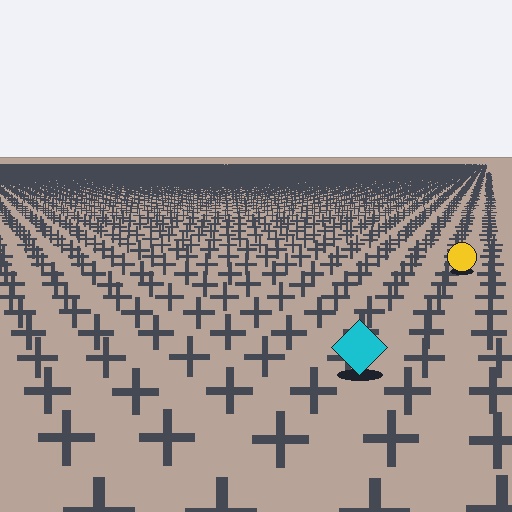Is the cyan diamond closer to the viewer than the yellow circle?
Yes. The cyan diamond is closer — you can tell from the texture gradient: the ground texture is coarser near it.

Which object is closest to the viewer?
The cyan diamond is closest. The texture marks near it are larger and more spread out.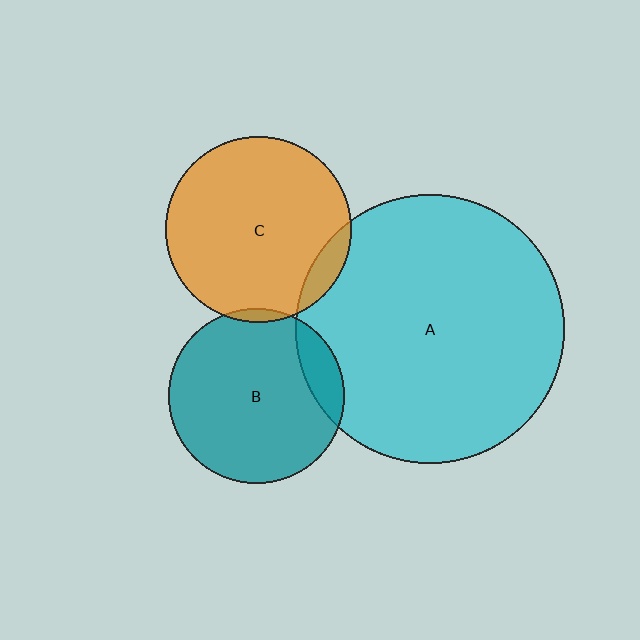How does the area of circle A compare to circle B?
Approximately 2.3 times.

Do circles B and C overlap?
Yes.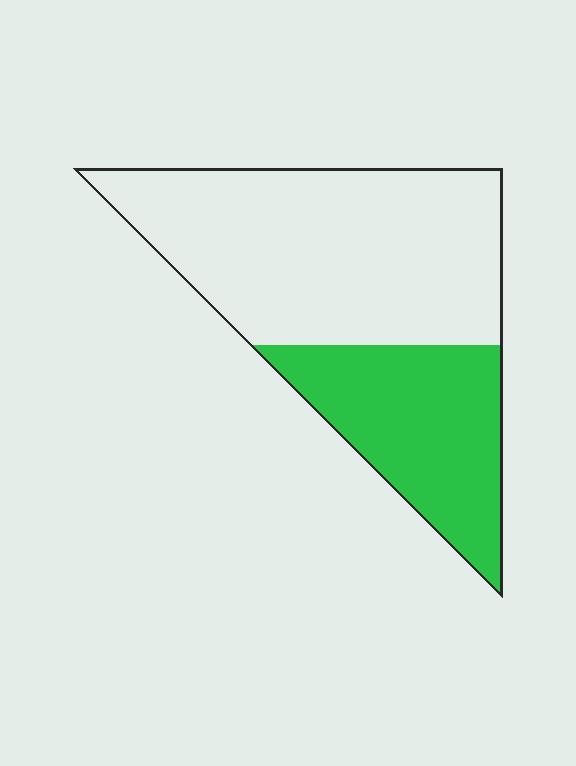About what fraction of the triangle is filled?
About one third (1/3).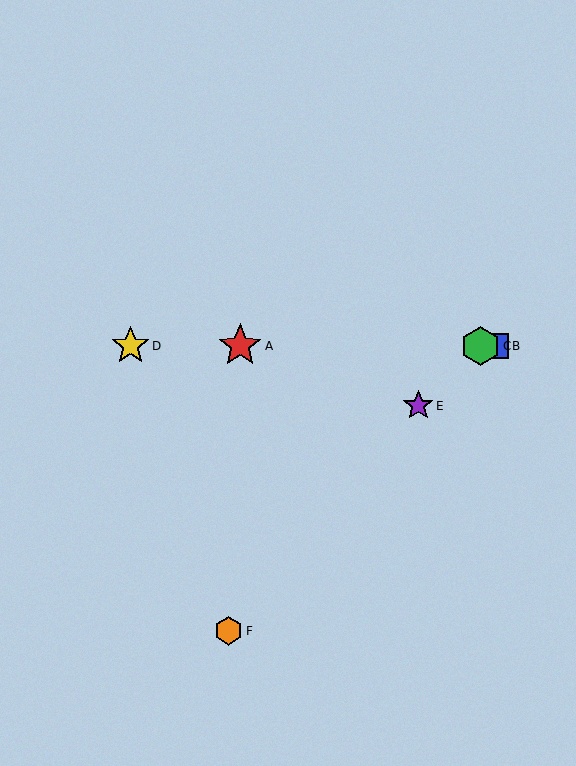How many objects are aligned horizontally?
4 objects (A, B, C, D) are aligned horizontally.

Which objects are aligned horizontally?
Objects A, B, C, D are aligned horizontally.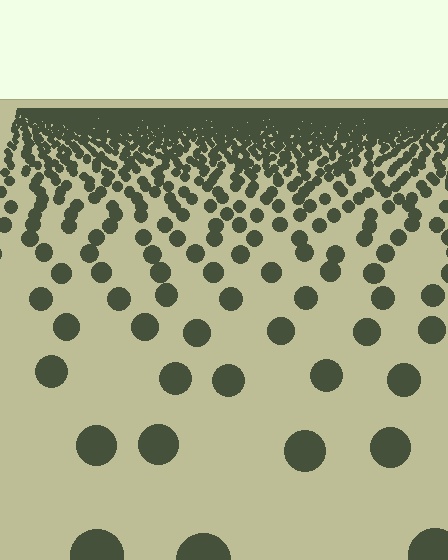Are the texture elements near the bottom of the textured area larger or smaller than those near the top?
Larger. Near the bottom, elements are closer to the viewer and appear at a bigger on-screen size.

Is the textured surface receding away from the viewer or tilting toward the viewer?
The surface is receding away from the viewer. Texture elements get smaller and denser toward the top.